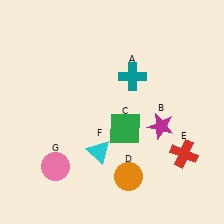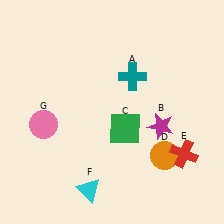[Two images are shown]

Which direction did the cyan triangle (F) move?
The cyan triangle (F) moved down.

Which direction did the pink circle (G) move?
The pink circle (G) moved up.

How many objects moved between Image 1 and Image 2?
3 objects moved between the two images.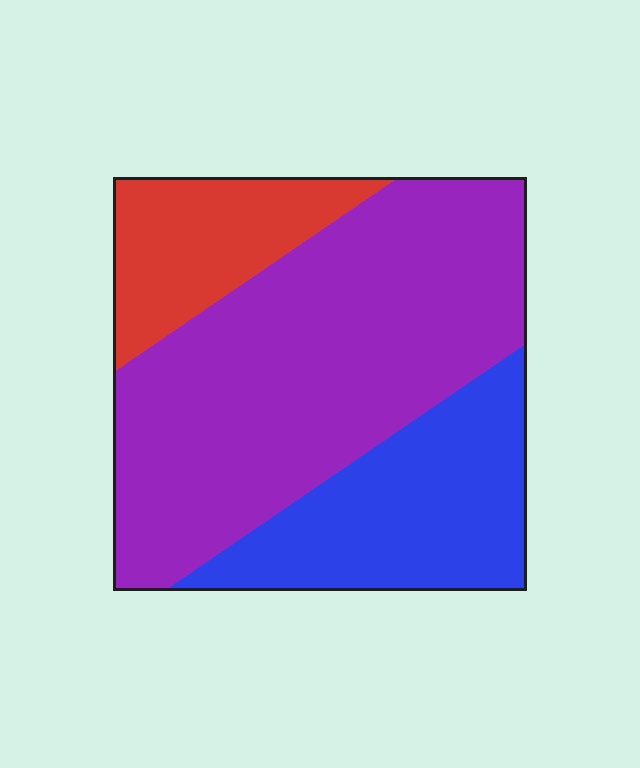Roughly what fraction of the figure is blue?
Blue covers 26% of the figure.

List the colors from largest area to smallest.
From largest to smallest: purple, blue, red.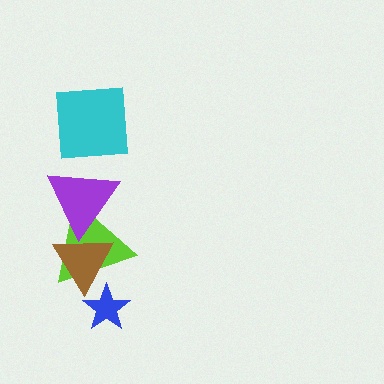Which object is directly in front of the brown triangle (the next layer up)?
The purple triangle is directly in front of the brown triangle.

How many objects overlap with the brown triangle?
3 objects overlap with the brown triangle.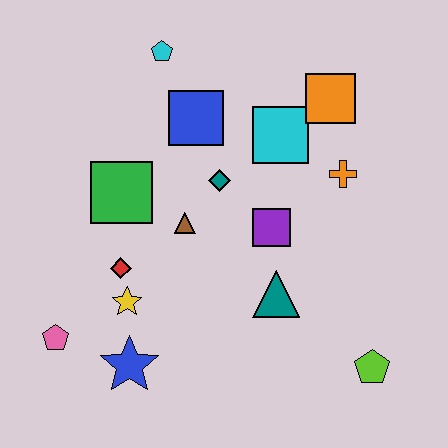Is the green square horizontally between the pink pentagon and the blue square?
Yes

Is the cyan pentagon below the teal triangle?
No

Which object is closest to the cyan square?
The orange square is closest to the cyan square.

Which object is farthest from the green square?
The lime pentagon is farthest from the green square.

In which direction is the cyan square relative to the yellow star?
The cyan square is above the yellow star.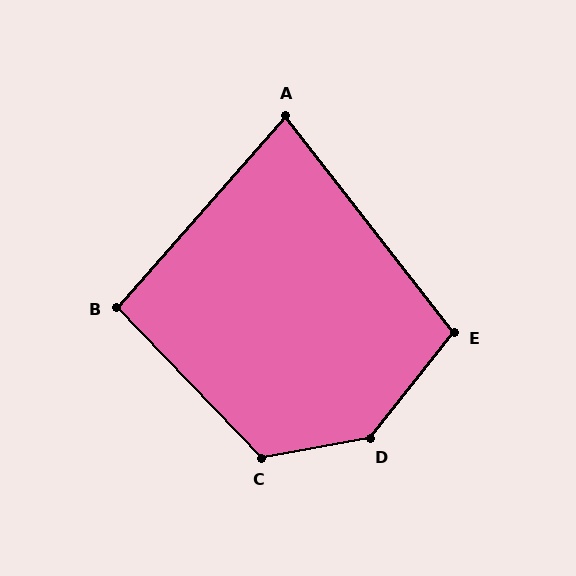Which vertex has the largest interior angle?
D, at approximately 138 degrees.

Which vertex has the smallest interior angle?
A, at approximately 79 degrees.